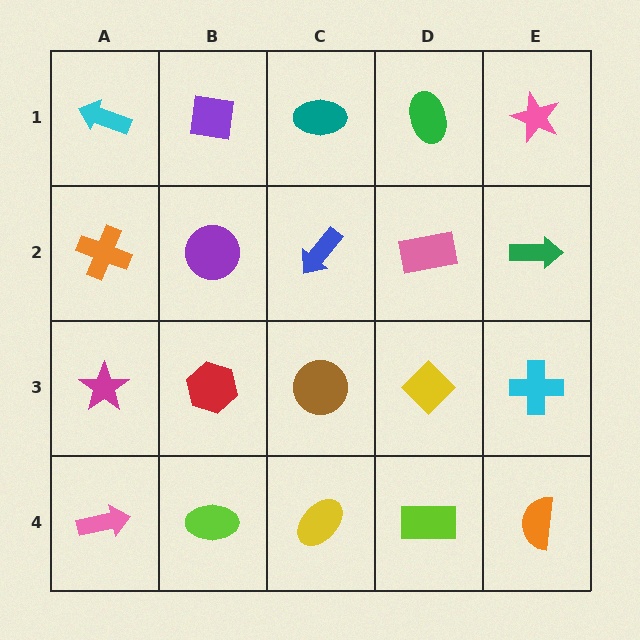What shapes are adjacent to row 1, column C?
A blue arrow (row 2, column C), a purple square (row 1, column B), a green ellipse (row 1, column D).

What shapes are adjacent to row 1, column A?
An orange cross (row 2, column A), a purple square (row 1, column B).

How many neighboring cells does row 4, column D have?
3.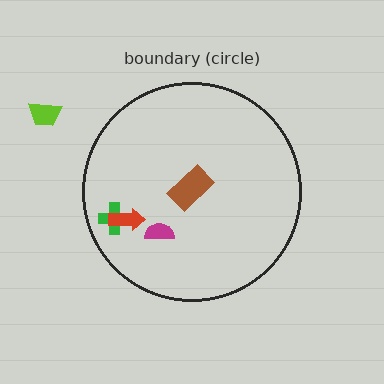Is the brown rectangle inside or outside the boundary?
Inside.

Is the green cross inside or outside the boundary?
Inside.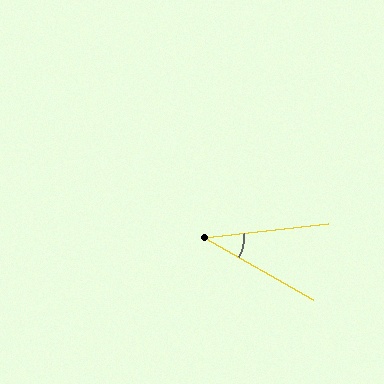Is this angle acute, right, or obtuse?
It is acute.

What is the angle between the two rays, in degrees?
Approximately 36 degrees.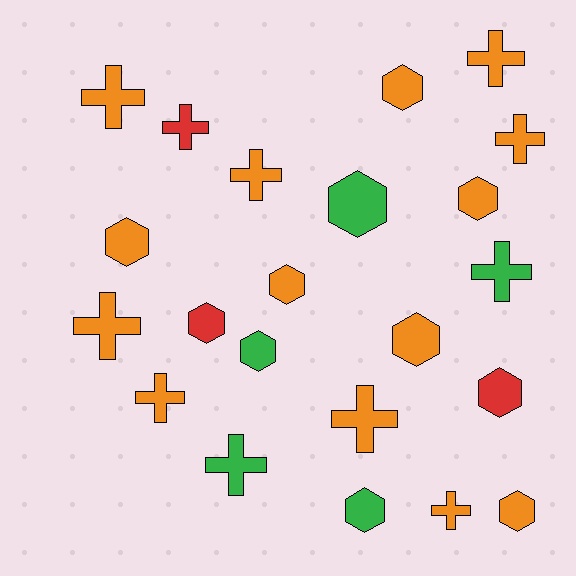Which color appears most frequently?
Orange, with 14 objects.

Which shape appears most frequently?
Hexagon, with 11 objects.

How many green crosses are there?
There are 2 green crosses.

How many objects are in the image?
There are 22 objects.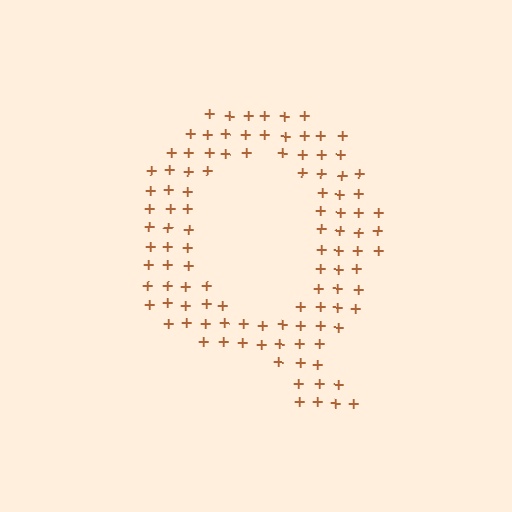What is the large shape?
The large shape is the letter Q.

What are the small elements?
The small elements are plus signs.